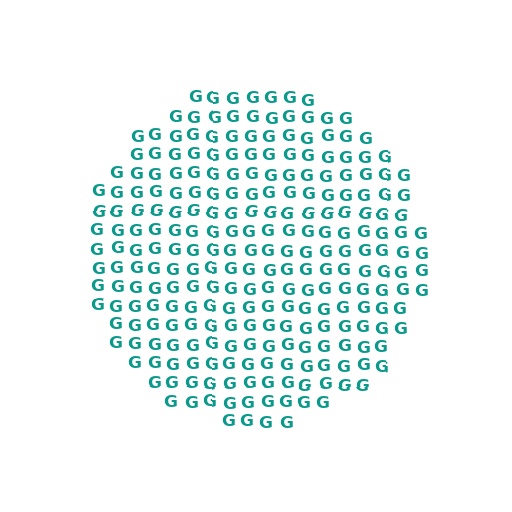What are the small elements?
The small elements are letter G's.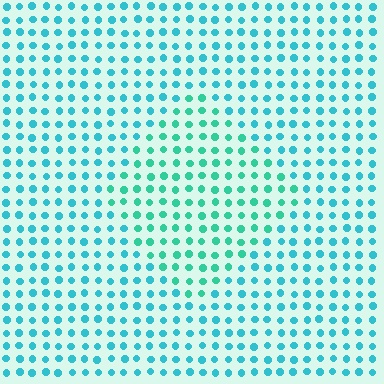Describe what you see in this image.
The image is filled with small cyan elements in a uniform arrangement. A diamond-shaped region is visible where the elements are tinted to a slightly different hue, forming a subtle color boundary.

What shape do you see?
I see a diamond.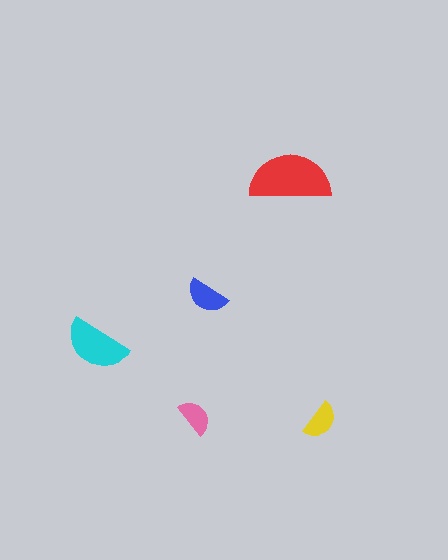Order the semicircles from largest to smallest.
the red one, the cyan one, the blue one, the yellow one, the pink one.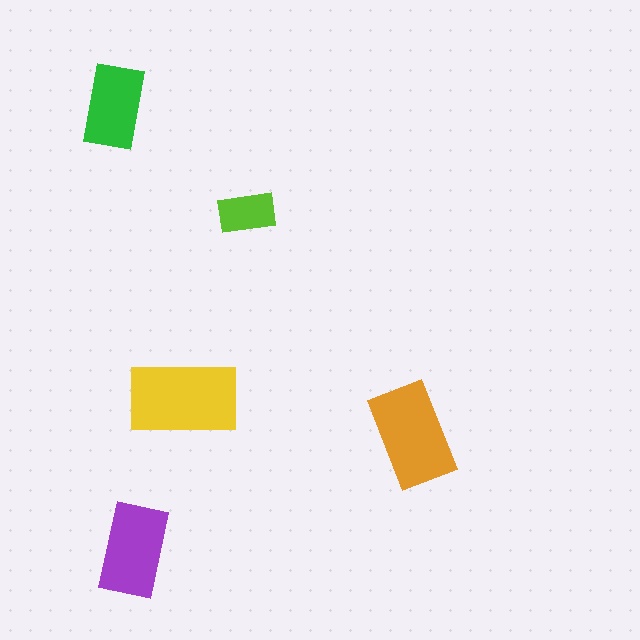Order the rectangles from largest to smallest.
the yellow one, the orange one, the purple one, the green one, the lime one.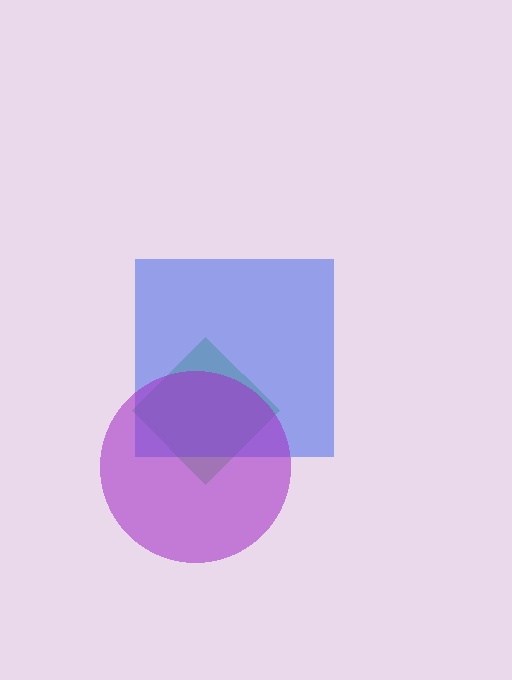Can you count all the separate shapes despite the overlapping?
Yes, there are 3 separate shapes.